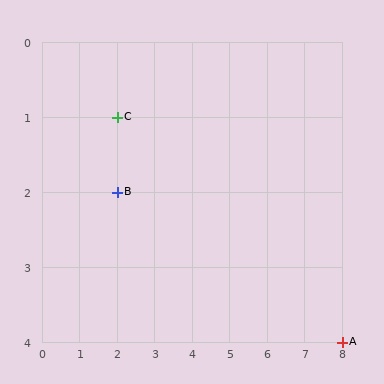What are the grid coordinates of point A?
Point A is at grid coordinates (8, 4).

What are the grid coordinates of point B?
Point B is at grid coordinates (2, 2).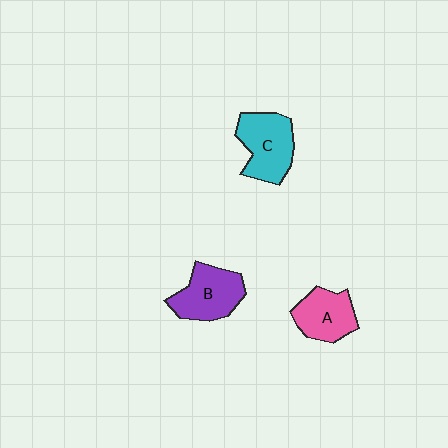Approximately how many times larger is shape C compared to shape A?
Approximately 1.2 times.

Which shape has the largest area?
Shape C (cyan).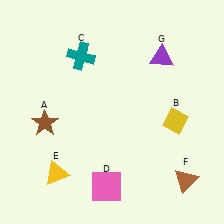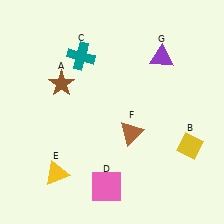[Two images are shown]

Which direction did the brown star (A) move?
The brown star (A) moved up.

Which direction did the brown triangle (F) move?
The brown triangle (F) moved left.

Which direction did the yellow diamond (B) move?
The yellow diamond (B) moved down.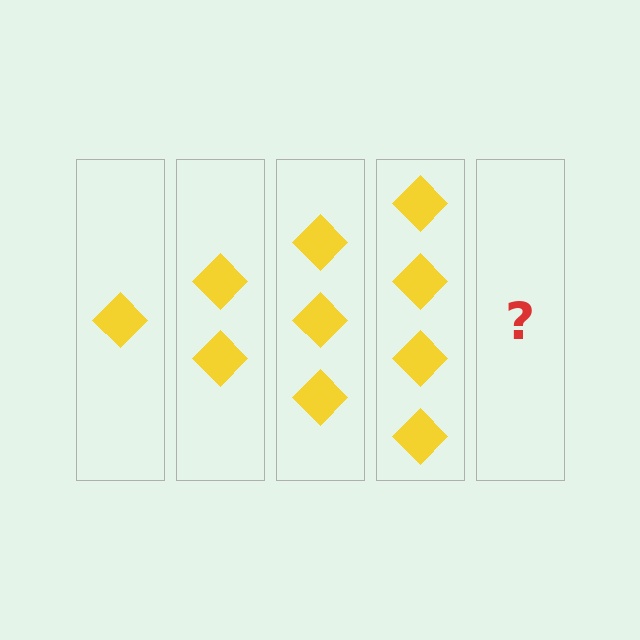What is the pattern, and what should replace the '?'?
The pattern is that each step adds one more diamond. The '?' should be 5 diamonds.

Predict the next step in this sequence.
The next step is 5 diamonds.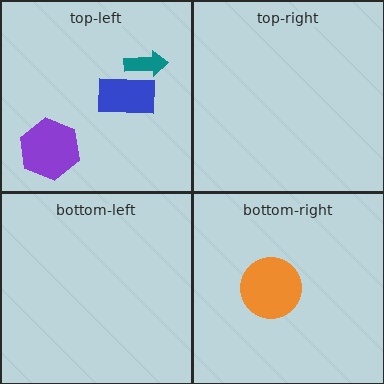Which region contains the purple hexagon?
The top-left region.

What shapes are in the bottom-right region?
The orange circle.